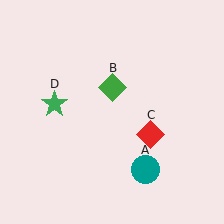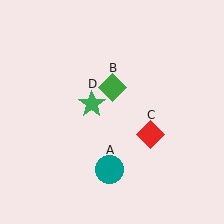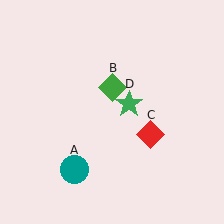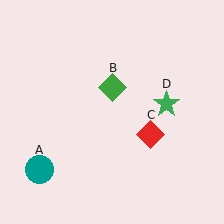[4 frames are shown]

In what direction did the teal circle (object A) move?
The teal circle (object A) moved left.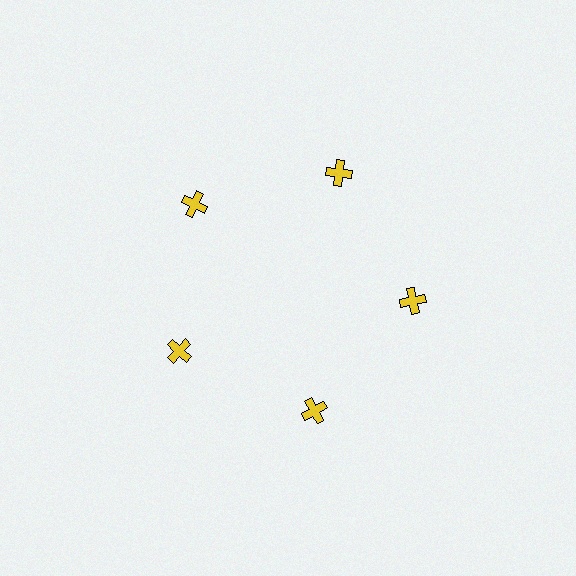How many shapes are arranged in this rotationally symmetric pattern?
There are 5 shapes, arranged in 5 groups of 1.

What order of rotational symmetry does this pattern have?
This pattern has 5-fold rotational symmetry.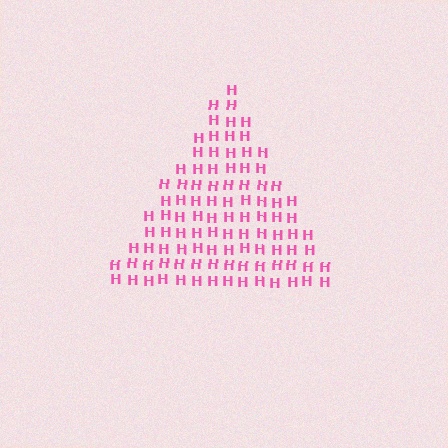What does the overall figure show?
The overall figure shows a triangle.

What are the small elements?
The small elements are letter H's.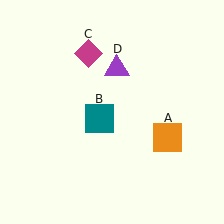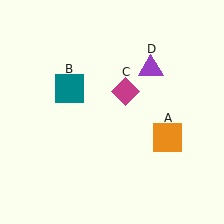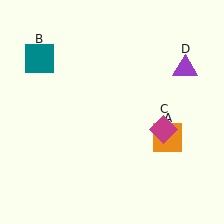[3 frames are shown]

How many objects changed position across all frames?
3 objects changed position: teal square (object B), magenta diamond (object C), purple triangle (object D).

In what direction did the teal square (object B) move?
The teal square (object B) moved up and to the left.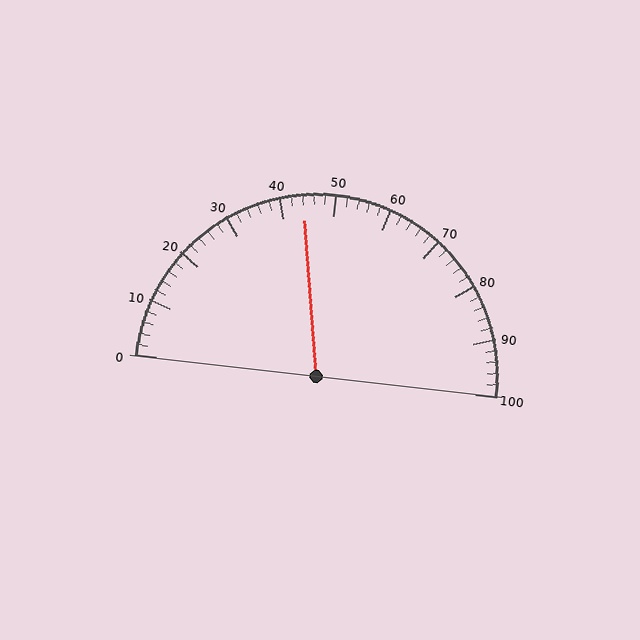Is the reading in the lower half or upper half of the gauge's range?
The reading is in the lower half of the range (0 to 100).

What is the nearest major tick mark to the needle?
The nearest major tick mark is 40.